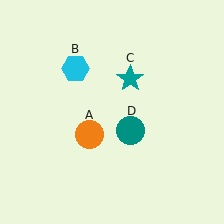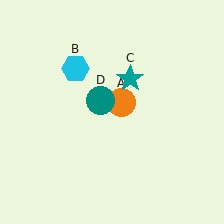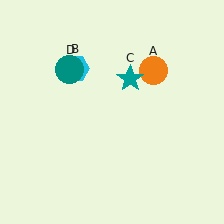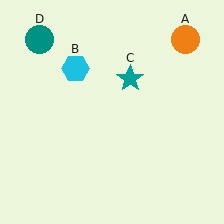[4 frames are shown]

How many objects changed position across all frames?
2 objects changed position: orange circle (object A), teal circle (object D).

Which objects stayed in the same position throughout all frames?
Cyan hexagon (object B) and teal star (object C) remained stationary.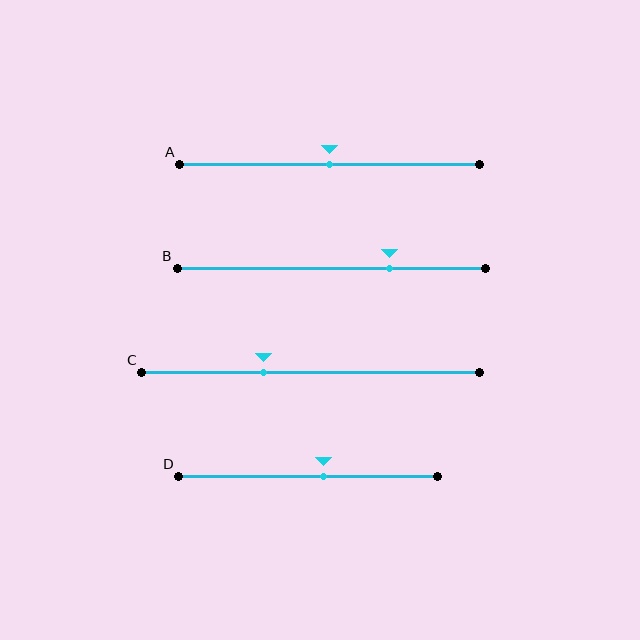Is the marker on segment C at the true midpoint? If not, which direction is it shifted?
No, the marker on segment C is shifted to the left by about 14% of the segment length.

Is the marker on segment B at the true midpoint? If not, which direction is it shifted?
No, the marker on segment B is shifted to the right by about 19% of the segment length.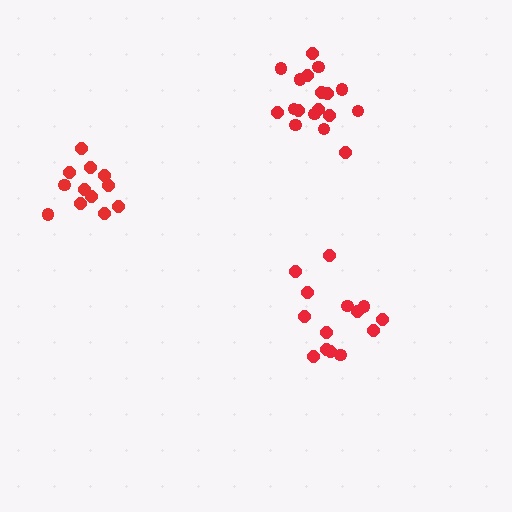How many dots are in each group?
Group 1: 14 dots, Group 2: 18 dots, Group 3: 12 dots (44 total).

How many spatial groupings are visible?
There are 3 spatial groupings.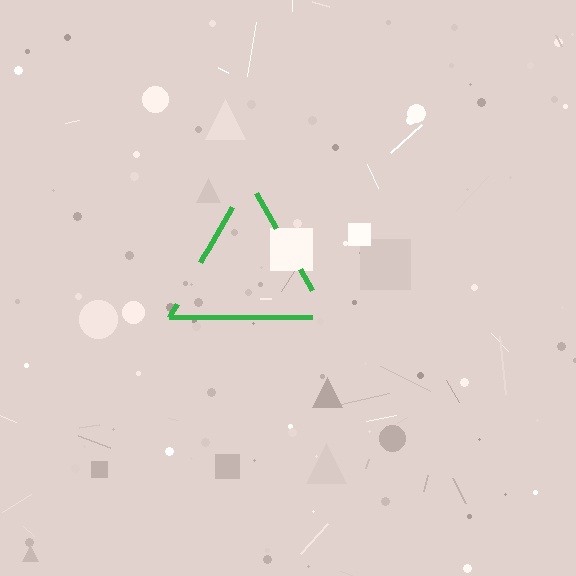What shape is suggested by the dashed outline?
The dashed outline suggests a triangle.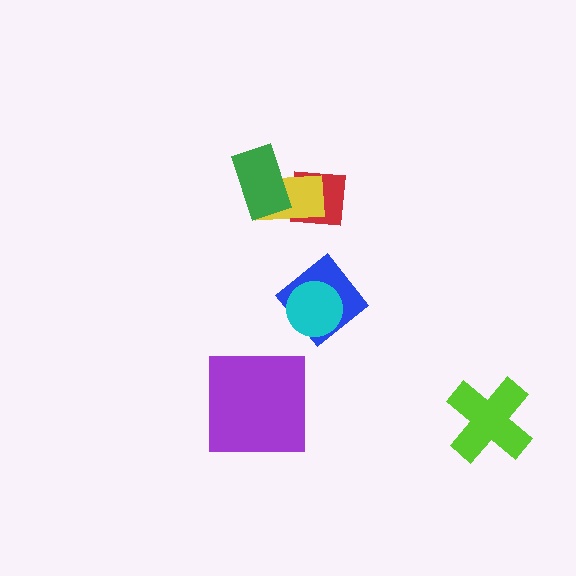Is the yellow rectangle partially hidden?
Yes, it is partially covered by another shape.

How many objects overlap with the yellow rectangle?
2 objects overlap with the yellow rectangle.